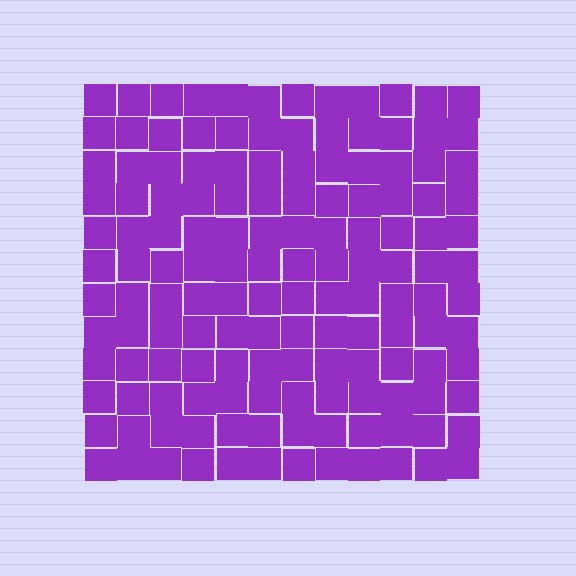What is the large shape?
The large shape is a square.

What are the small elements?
The small elements are squares.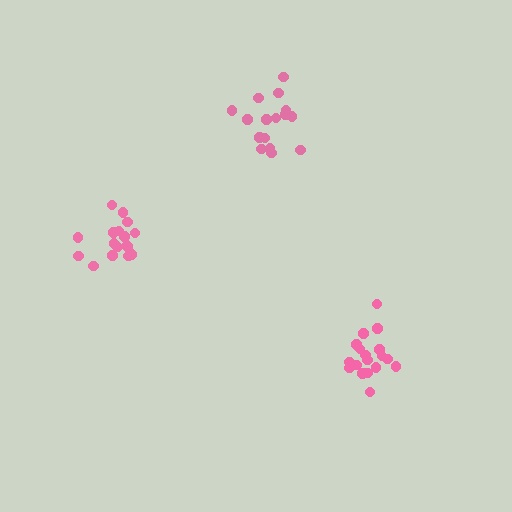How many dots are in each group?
Group 1: 17 dots, Group 2: 18 dots, Group 3: 16 dots (51 total).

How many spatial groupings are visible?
There are 3 spatial groupings.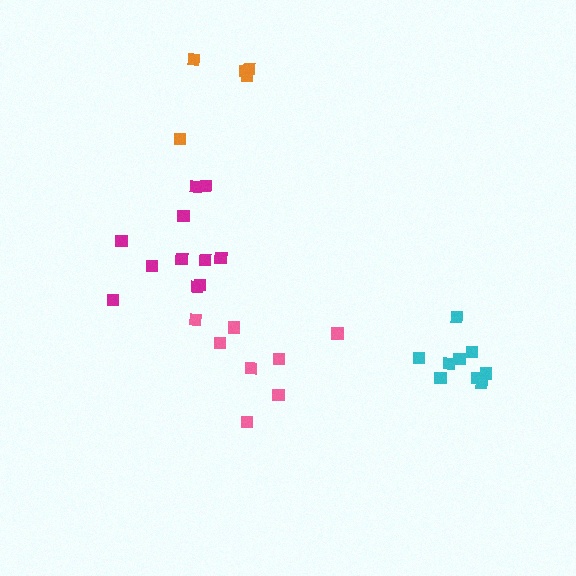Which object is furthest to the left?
The magenta cluster is leftmost.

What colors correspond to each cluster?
The clusters are colored: pink, magenta, orange, cyan.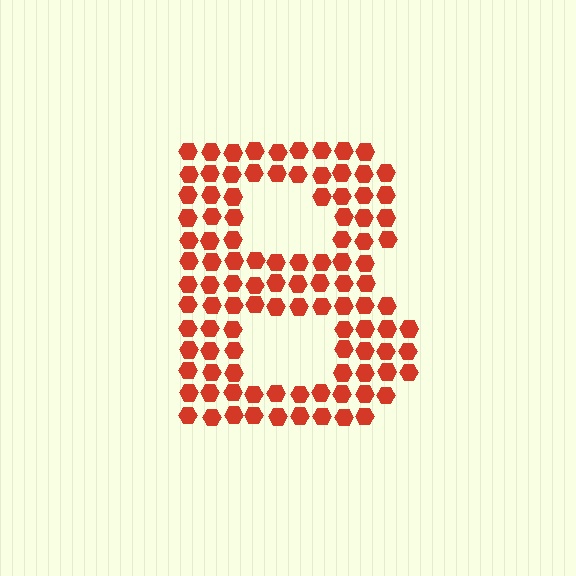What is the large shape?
The large shape is the letter B.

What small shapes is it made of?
It is made of small hexagons.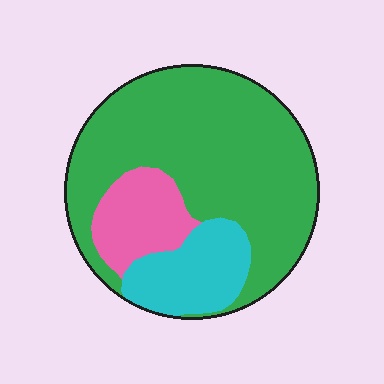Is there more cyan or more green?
Green.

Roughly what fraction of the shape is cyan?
Cyan takes up about one sixth (1/6) of the shape.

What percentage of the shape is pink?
Pink covers 14% of the shape.